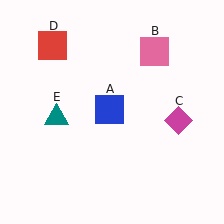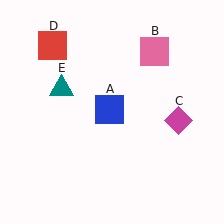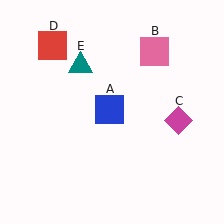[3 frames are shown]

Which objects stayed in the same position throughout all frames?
Blue square (object A) and pink square (object B) and magenta diamond (object C) and red square (object D) remained stationary.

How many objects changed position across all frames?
1 object changed position: teal triangle (object E).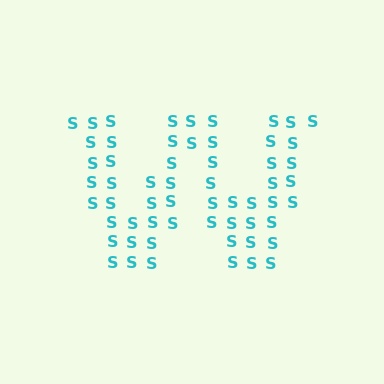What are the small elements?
The small elements are letter S's.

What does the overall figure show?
The overall figure shows the letter W.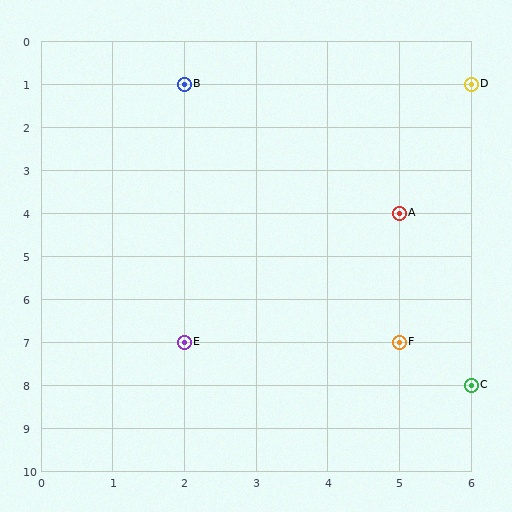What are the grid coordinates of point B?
Point B is at grid coordinates (2, 1).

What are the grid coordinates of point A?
Point A is at grid coordinates (5, 4).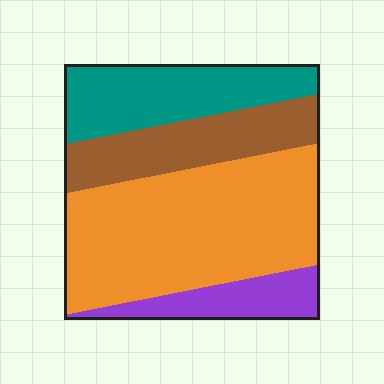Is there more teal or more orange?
Orange.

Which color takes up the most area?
Orange, at roughly 45%.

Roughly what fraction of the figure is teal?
Teal takes up about one fifth (1/5) of the figure.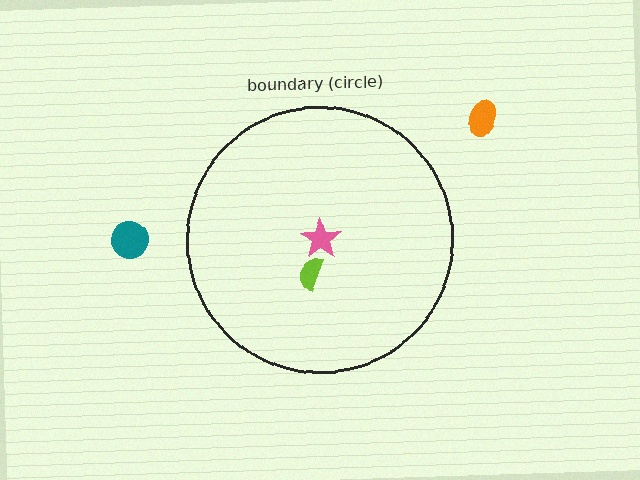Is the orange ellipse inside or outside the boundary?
Outside.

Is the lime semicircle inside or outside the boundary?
Inside.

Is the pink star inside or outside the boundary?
Inside.